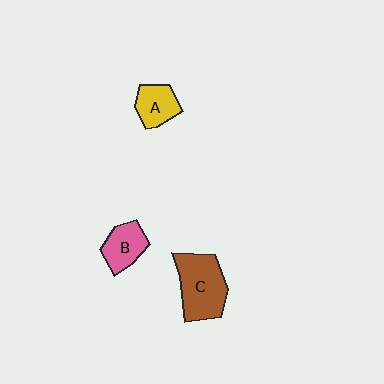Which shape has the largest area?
Shape C (brown).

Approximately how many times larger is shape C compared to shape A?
Approximately 1.8 times.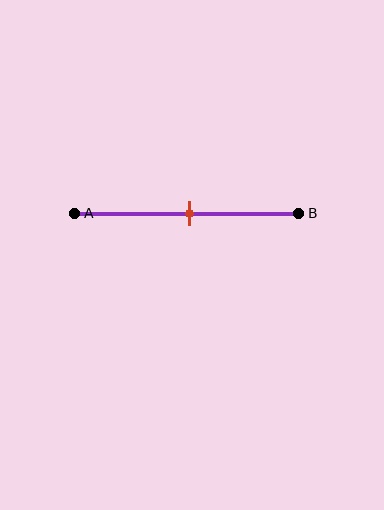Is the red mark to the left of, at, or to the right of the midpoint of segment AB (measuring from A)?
The red mark is approximately at the midpoint of segment AB.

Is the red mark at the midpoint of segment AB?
Yes, the mark is approximately at the midpoint.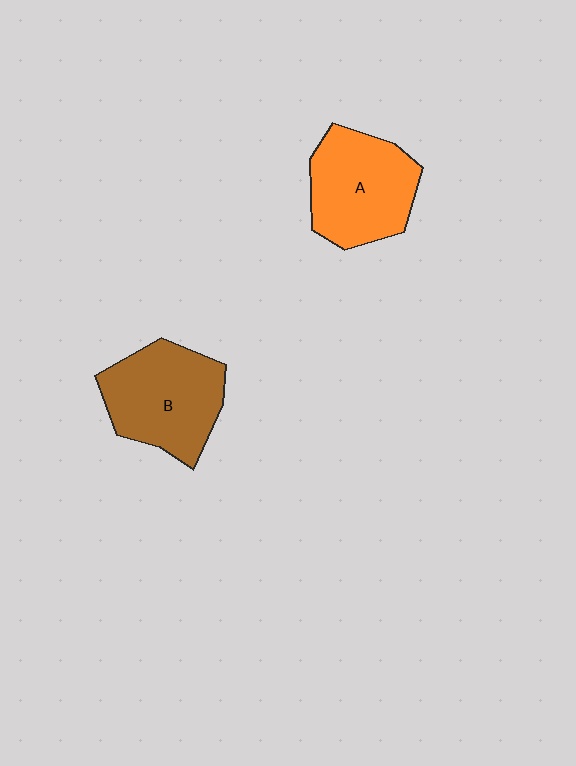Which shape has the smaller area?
Shape A (orange).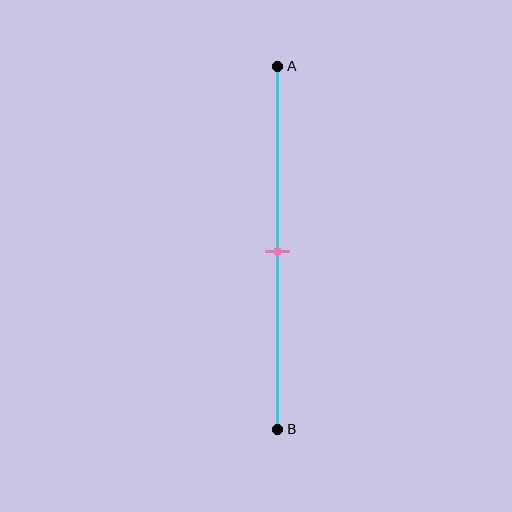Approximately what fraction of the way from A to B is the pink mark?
The pink mark is approximately 50% of the way from A to B.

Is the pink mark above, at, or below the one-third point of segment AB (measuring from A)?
The pink mark is below the one-third point of segment AB.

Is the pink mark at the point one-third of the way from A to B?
No, the mark is at about 50% from A, not at the 33% one-third point.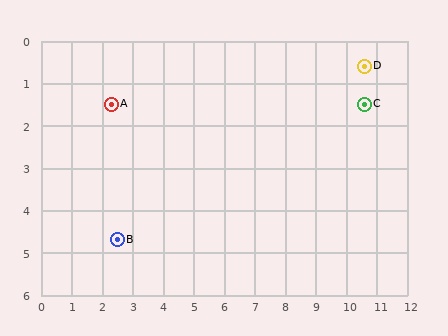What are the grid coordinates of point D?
Point D is at approximately (10.6, 0.6).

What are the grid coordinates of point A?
Point A is at approximately (2.3, 1.5).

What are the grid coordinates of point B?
Point B is at approximately (2.5, 4.7).